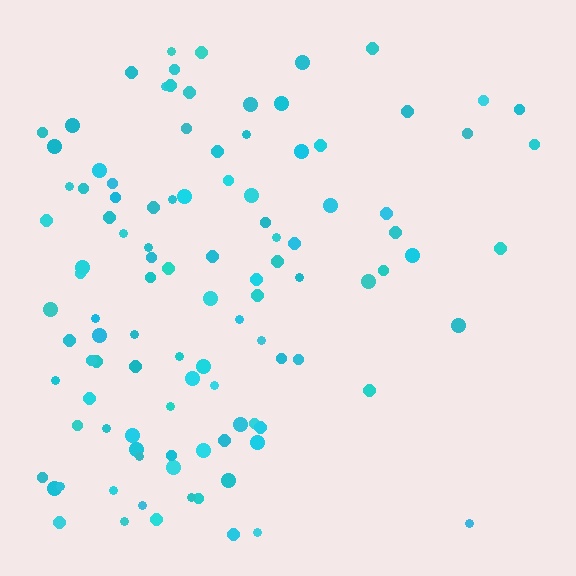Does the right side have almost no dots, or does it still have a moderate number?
Still a moderate number, just noticeably fewer than the left.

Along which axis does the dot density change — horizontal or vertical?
Horizontal.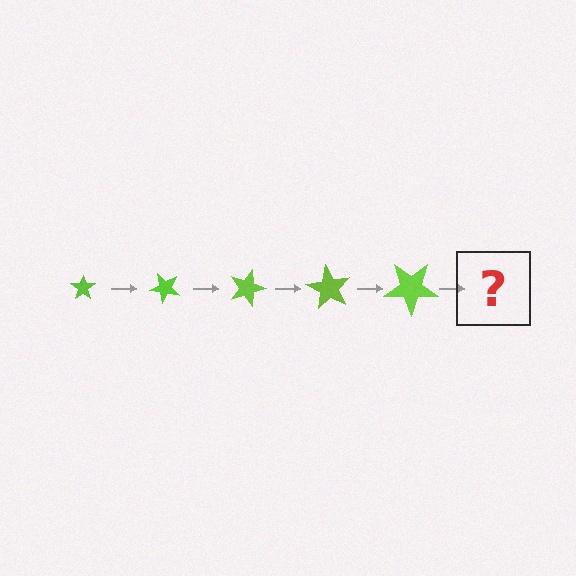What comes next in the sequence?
The next element should be a star, larger than the previous one and rotated 225 degrees from the start.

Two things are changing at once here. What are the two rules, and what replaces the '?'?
The two rules are that the star grows larger each step and it rotates 45 degrees each step. The '?' should be a star, larger than the previous one and rotated 225 degrees from the start.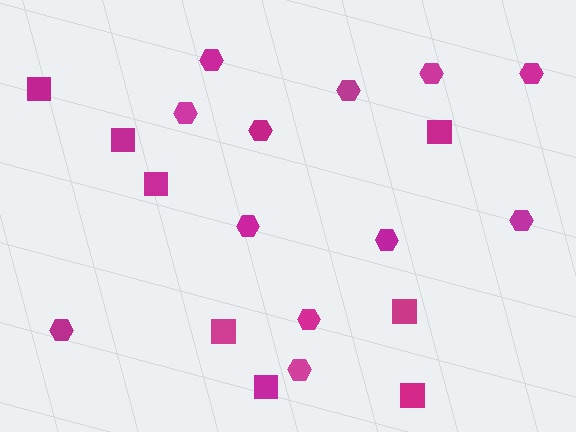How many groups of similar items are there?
There are 2 groups: one group of hexagons (12) and one group of squares (8).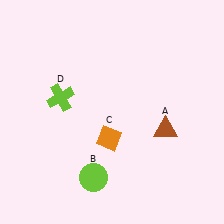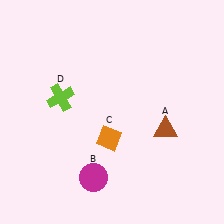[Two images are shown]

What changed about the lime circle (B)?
In Image 1, B is lime. In Image 2, it changed to magenta.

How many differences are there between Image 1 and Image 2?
There is 1 difference between the two images.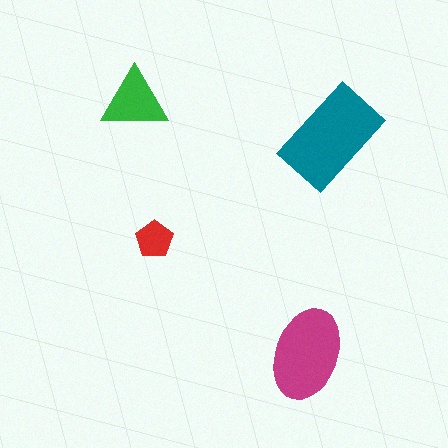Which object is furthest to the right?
The teal rectangle is rightmost.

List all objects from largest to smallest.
The teal rectangle, the magenta ellipse, the green triangle, the red pentagon.